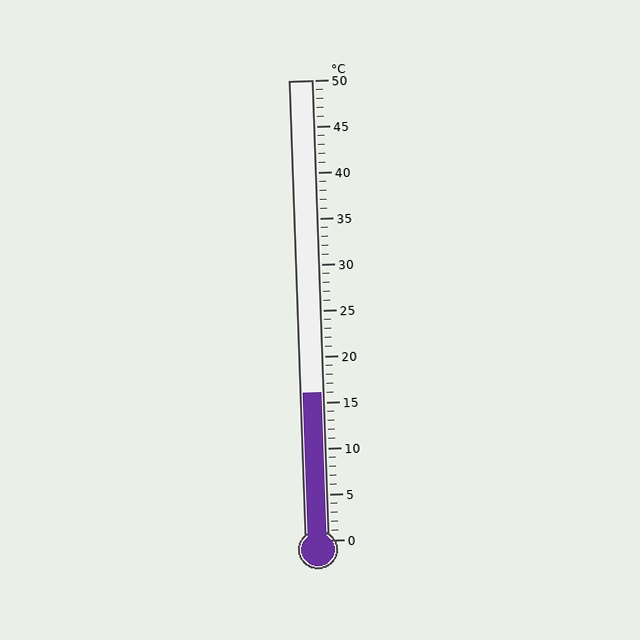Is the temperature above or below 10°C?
The temperature is above 10°C.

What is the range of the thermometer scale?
The thermometer scale ranges from 0°C to 50°C.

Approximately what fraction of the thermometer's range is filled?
The thermometer is filled to approximately 30% of its range.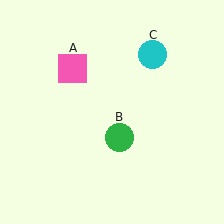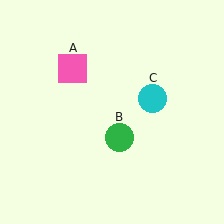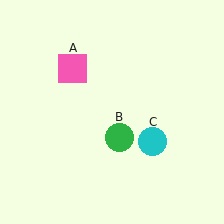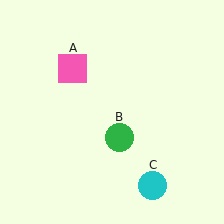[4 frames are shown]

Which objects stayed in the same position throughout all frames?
Pink square (object A) and green circle (object B) remained stationary.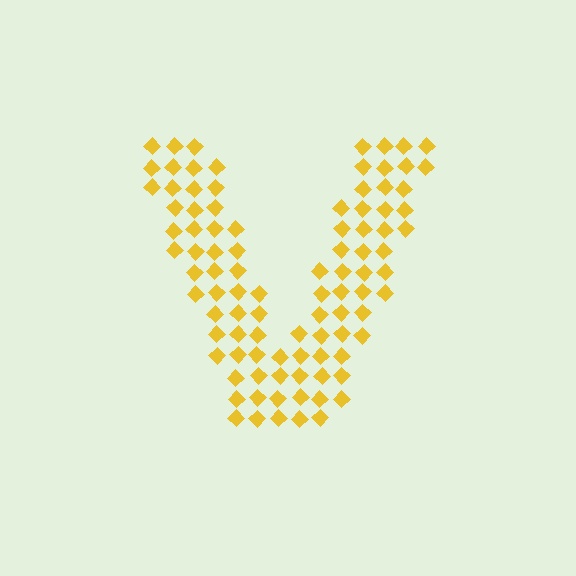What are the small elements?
The small elements are diamonds.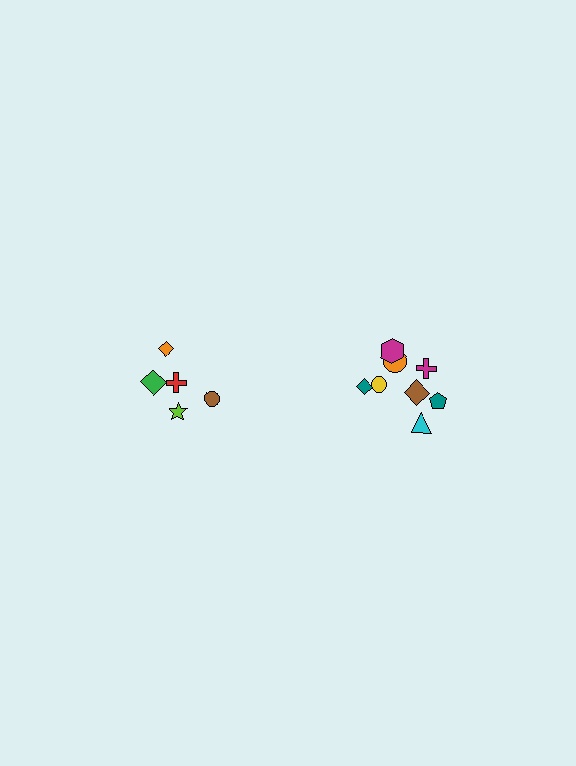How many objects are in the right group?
There are 8 objects.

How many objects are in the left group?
There are 5 objects.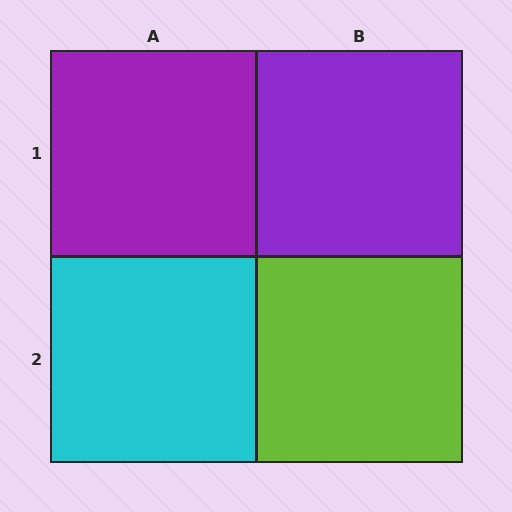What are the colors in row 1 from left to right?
Purple, purple.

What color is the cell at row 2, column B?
Lime.